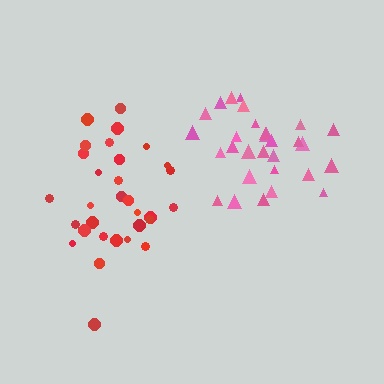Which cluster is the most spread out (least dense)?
Red.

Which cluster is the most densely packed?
Pink.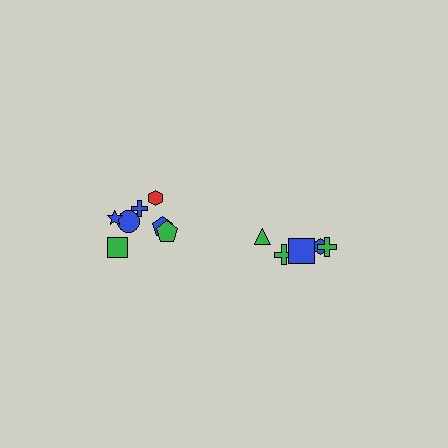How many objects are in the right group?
There are 5 objects.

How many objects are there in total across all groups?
There are 12 objects.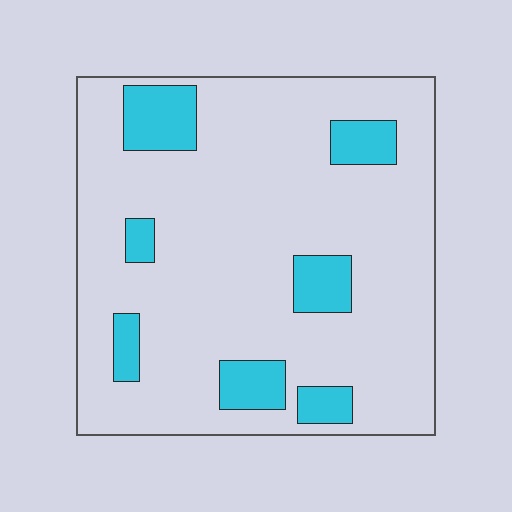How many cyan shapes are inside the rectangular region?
7.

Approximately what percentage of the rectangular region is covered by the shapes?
Approximately 15%.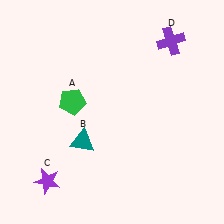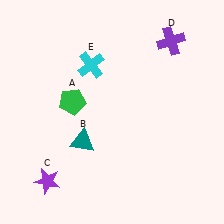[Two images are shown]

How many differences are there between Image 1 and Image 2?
There is 1 difference between the two images.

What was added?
A cyan cross (E) was added in Image 2.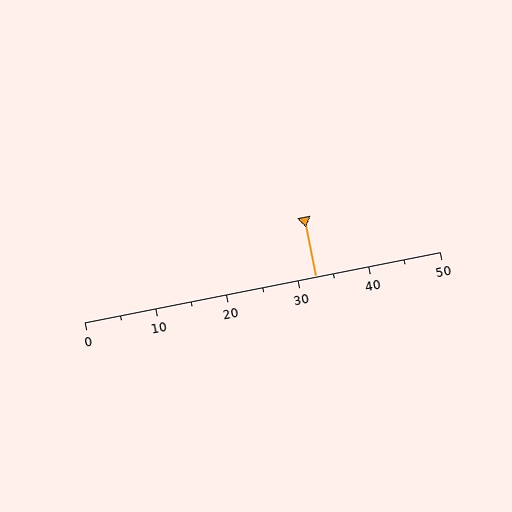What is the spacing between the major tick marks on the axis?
The major ticks are spaced 10 apart.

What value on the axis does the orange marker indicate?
The marker indicates approximately 32.5.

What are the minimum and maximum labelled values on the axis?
The axis runs from 0 to 50.